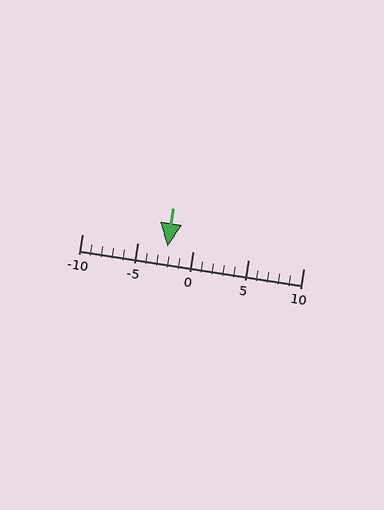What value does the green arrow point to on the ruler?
The green arrow points to approximately -2.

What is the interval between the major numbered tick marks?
The major tick marks are spaced 5 units apart.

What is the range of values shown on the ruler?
The ruler shows values from -10 to 10.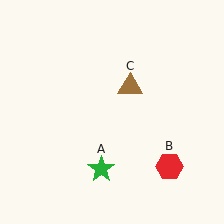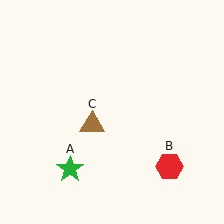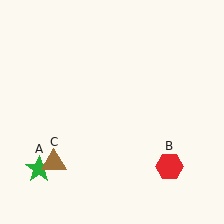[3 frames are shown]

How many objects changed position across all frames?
2 objects changed position: green star (object A), brown triangle (object C).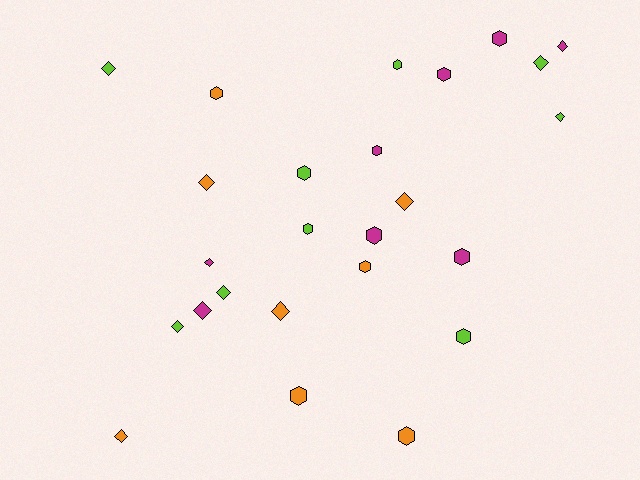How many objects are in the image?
There are 25 objects.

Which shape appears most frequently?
Hexagon, with 13 objects.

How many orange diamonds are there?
There are 4 orange diamonds.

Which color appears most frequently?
Lime, with 9 objects.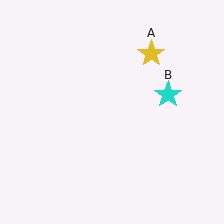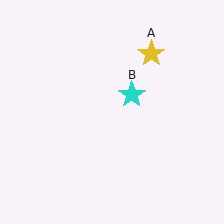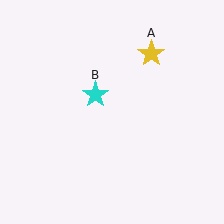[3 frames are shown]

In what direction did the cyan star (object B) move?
The cyan star (object B) moved left.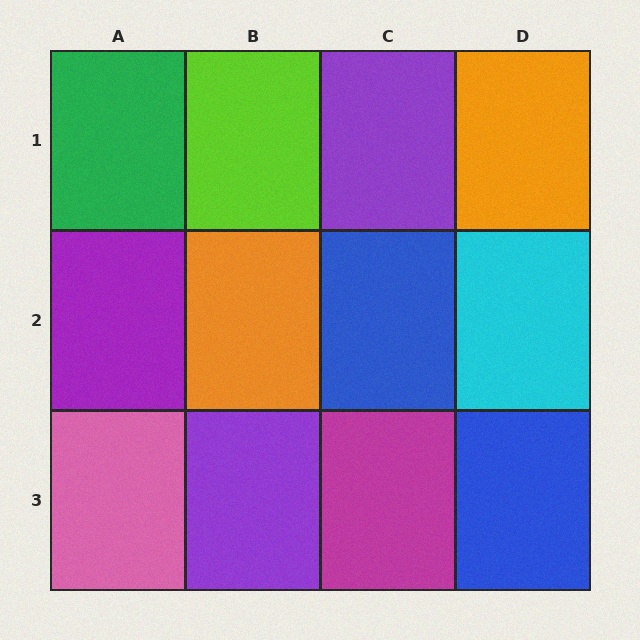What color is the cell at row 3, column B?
Purple.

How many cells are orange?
2 cells are orange.